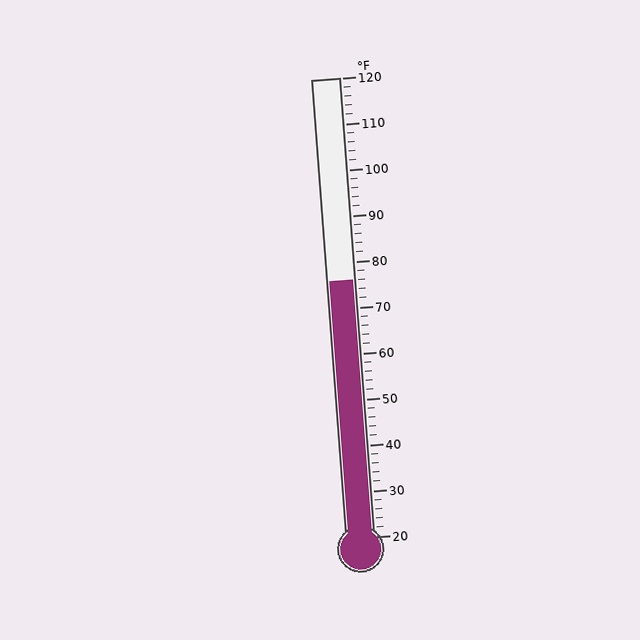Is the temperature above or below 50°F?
The temperature is above 50°F.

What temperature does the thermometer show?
The thermometer shows approximately 76°F.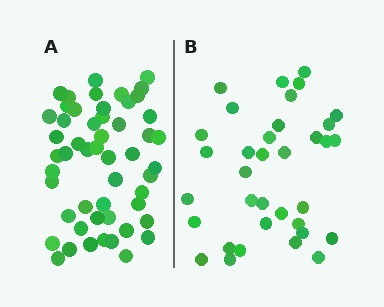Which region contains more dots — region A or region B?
Region A (the left region) has more dots.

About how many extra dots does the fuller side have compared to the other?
Region A has approximately 15 more dots than region B.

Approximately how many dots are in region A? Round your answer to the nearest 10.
About 50 dots. (The exact count is 52, which rounds to 50.)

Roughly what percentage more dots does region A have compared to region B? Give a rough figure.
About 50% more.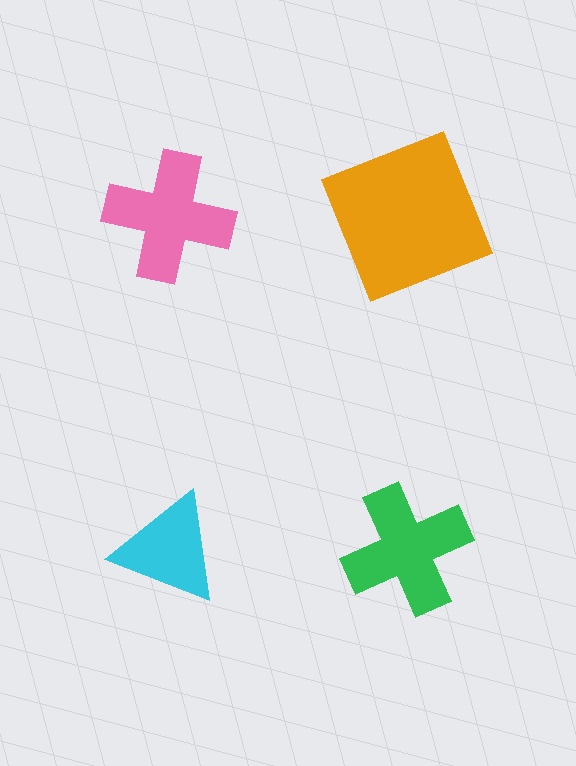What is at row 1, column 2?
An orange square.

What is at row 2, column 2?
A green cross.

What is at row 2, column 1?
A cyan triangle.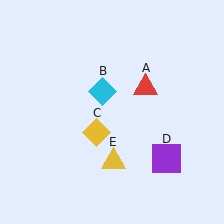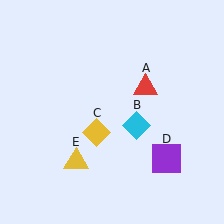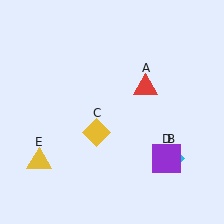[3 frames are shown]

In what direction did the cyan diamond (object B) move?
The cyan diamond (object B) moved down and to the right.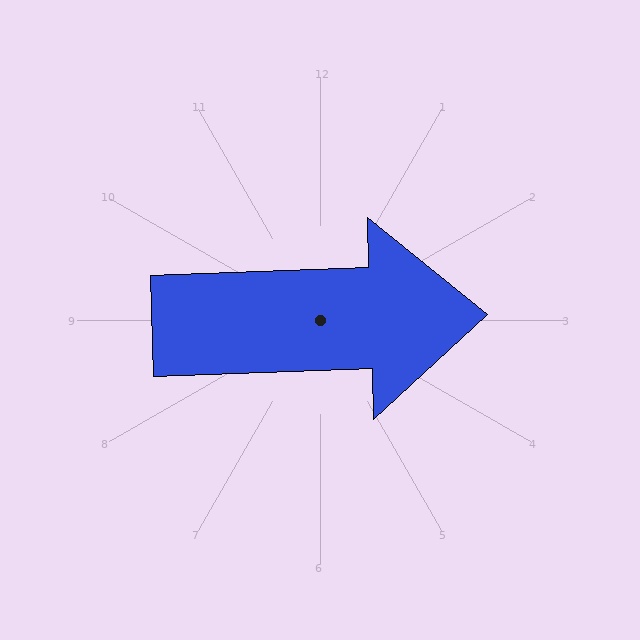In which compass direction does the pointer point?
East.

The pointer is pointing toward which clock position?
Roughly 3 o'clock.